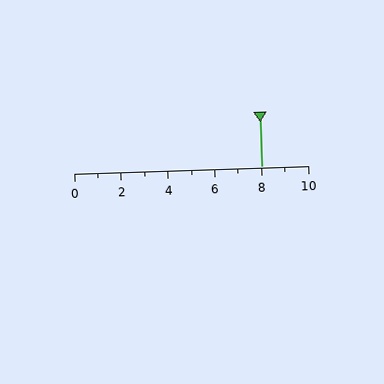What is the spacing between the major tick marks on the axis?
The major ticks are spaced 2 apart.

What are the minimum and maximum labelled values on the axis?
The axis runs from 0 to 10.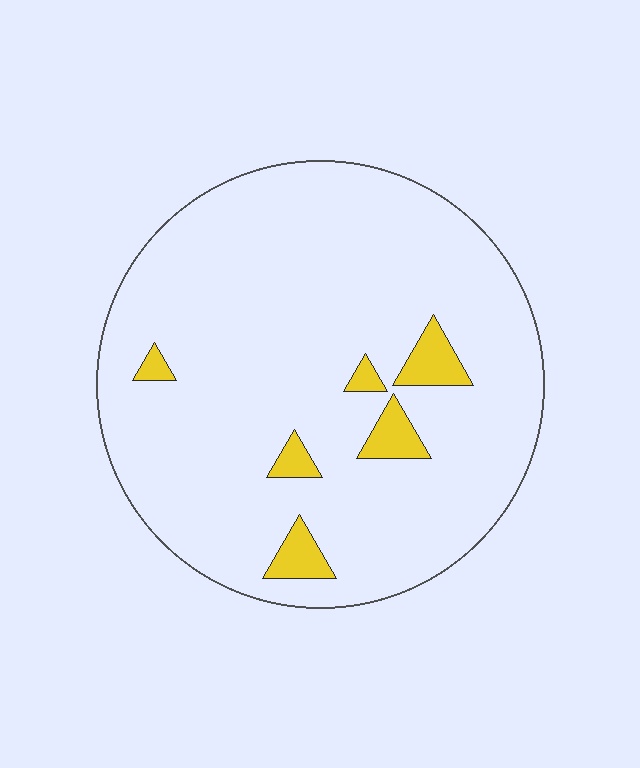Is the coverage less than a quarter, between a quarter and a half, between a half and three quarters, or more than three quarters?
Less than a quarter.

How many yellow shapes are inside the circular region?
6.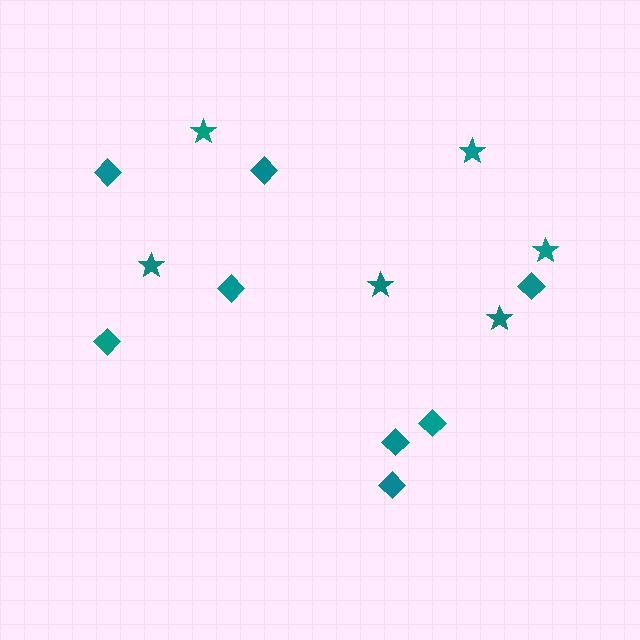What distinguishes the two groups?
There are 2 groups: one group of stars (6) and one group of diamonds (8).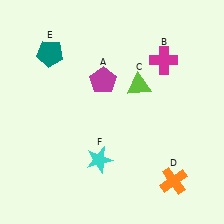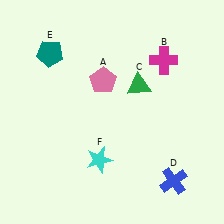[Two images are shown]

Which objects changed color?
A changed from magenta to pink. C changed from lime to green. D changed from orange to blue.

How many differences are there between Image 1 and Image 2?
There are 3 differences between the two images.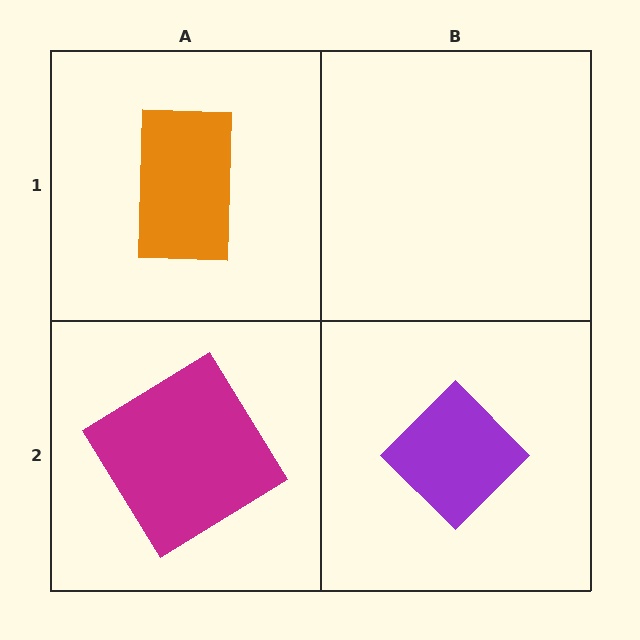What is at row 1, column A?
An orange rectangle.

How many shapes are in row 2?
2 shapes.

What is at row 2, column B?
A purple diamond.